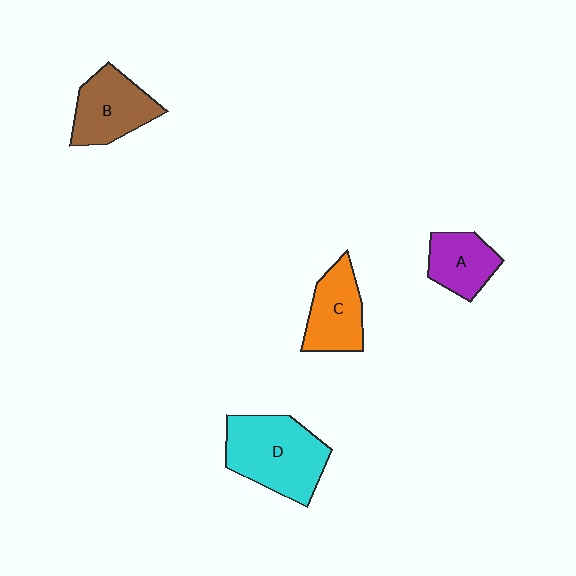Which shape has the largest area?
Shape D (cyan).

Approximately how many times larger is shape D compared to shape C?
Approximately 1.6 times.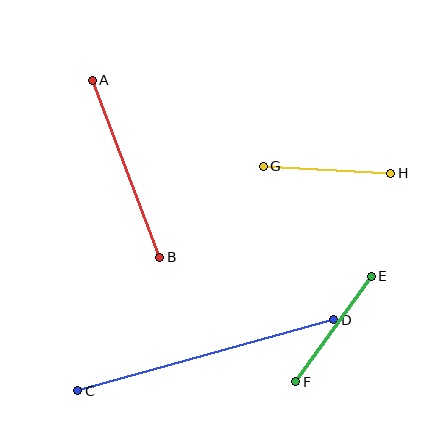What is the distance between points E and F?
The distance is approximately 130 pixels.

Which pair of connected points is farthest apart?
Points C and D are farthest apart.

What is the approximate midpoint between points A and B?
The midpoint is at approximately (126, 169) pixels.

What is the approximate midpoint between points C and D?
The midpoint is at approximately (206, 355) pixels.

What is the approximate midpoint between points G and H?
The midpoint is at approximately (327, 170) pixels.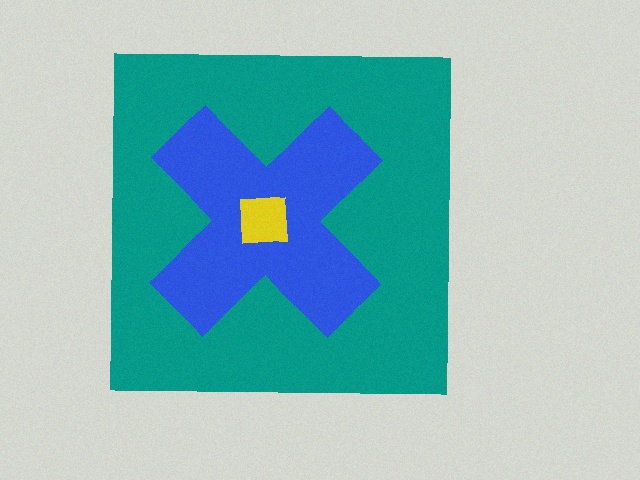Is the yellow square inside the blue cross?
Yes.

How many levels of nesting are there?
3.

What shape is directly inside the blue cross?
The yellow square.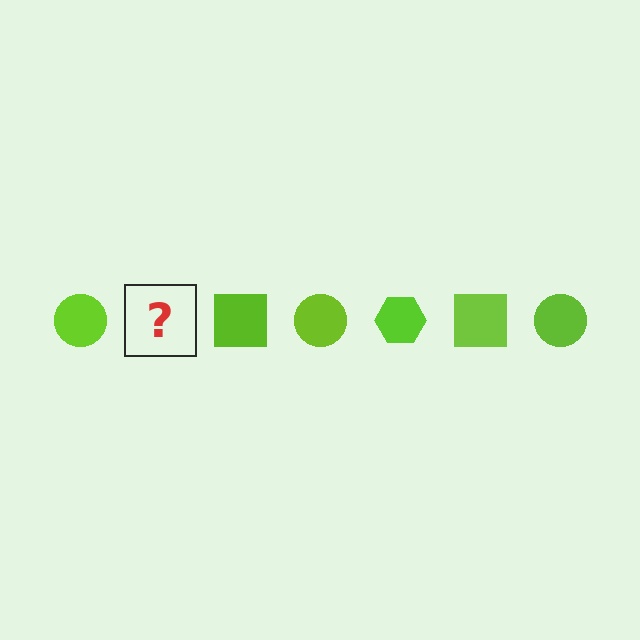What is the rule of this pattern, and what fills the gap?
The rule is that the pattern cycles through circle, hexagon, square shapes in lime. The gap should be filled with a lime hexagon.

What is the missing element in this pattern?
The missing element is a lime hexagon.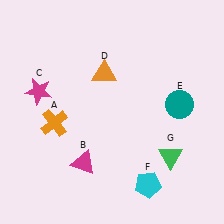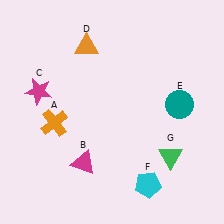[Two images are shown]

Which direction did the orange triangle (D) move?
The orange triangle (D) moved up.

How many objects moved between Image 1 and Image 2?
1 object moved between the two images.